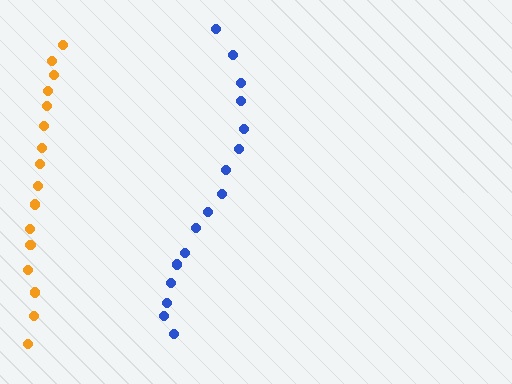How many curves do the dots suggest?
There are 2 distinct paths.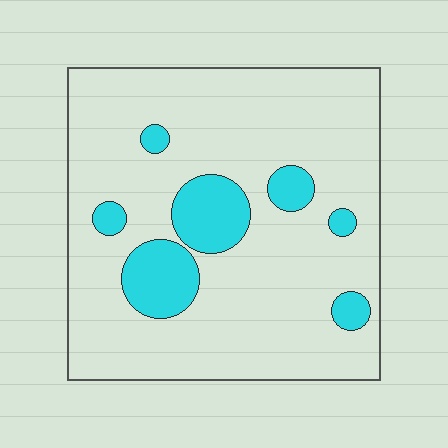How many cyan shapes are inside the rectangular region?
7.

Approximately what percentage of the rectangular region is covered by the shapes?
Approximately 15%.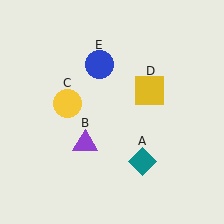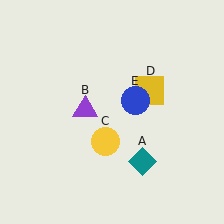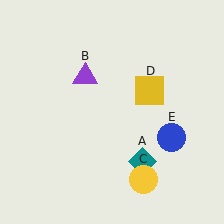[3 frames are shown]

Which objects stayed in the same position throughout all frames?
Teal diamond (object A) and yellow square (object D) remained stationary.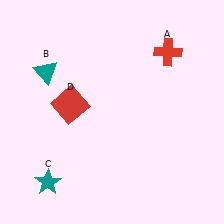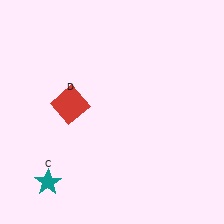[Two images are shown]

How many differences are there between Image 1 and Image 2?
There are 2 differences between the two images.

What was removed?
The teal triangle (B), the red cross (A) were removed in Image 2.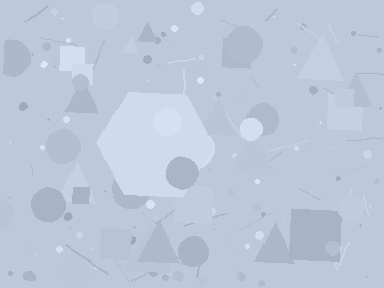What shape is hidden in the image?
A hexagon is hidden in the image.